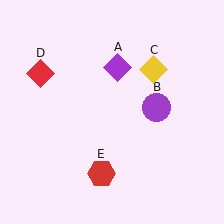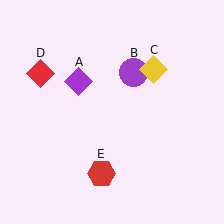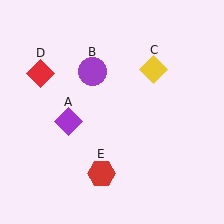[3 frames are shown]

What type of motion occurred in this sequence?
The purple diamond (object A), purple circle (object B) rotated counterclockwise around the center of the scene.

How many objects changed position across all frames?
2 objects changed position: purple diamond (object A), purple circle (object B).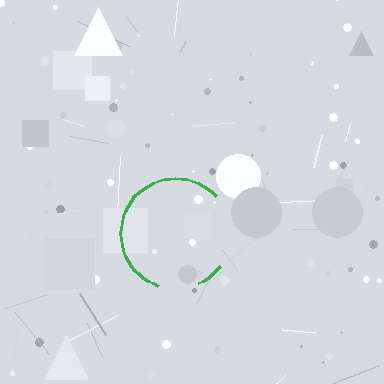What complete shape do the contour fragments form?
The contour fragments form a circle.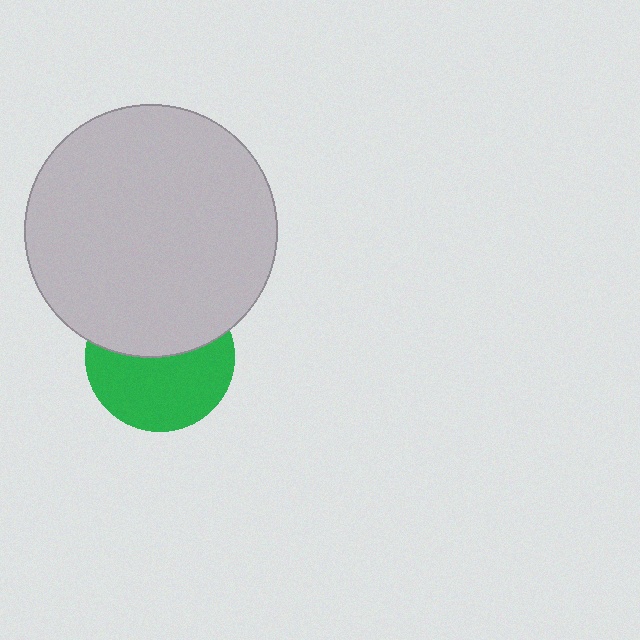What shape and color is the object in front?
The object in front is a light gray circle.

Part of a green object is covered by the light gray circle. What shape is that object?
It is a circle.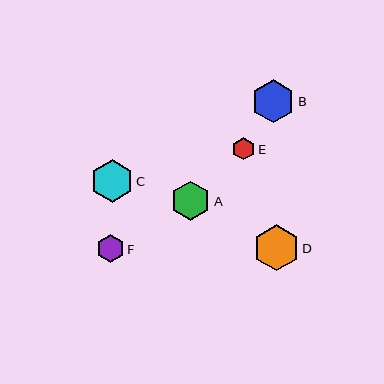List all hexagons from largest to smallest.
From largest to smallest: D, B, C, A, F, E.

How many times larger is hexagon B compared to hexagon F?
Hexagon B is approximately 1.6 times the size of hexagon F.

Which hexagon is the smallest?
Hexagon E is the smallest with a size of approximately 22 pixels.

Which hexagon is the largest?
Hexagon D is the largest with a size of approximately 46 pixels.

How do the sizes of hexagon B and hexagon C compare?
Hexagon B and hexagon C are approximately the same size.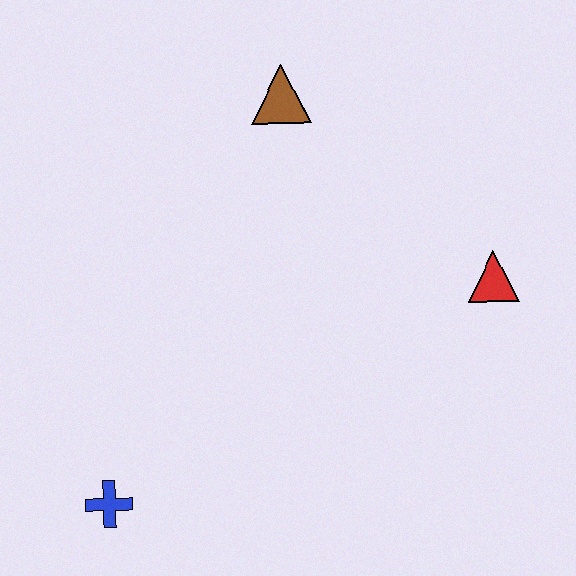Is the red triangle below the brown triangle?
Yes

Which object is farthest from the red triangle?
The blue cross is farthest from the red triangle.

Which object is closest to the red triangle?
The brown triangle is closest to the red triangle.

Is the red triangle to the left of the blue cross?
No